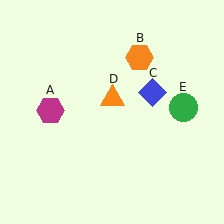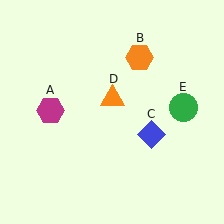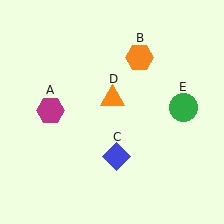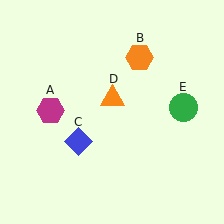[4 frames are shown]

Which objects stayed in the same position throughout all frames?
Magenta hexagon (object A) and orange hexagon (object B) and orange triangle (object D) and green circle (object E) remained stationary.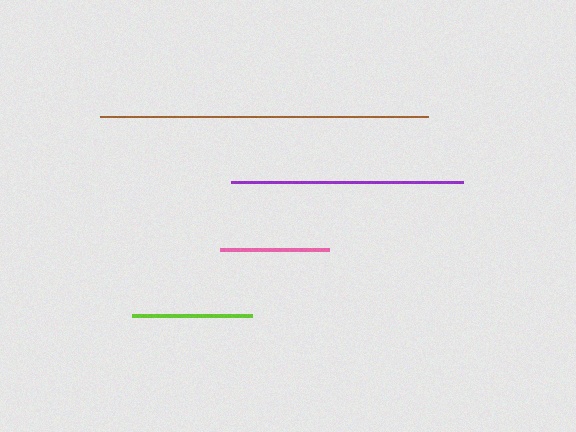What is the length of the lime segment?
The lime segment is approximately 121 pixels long.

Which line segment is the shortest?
The pink line is the shortest at approximately 109 pixels.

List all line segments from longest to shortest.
From longest to shortest: brown, purple, lime, pink.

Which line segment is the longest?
The brown line is the longest at approximately 329 pixels.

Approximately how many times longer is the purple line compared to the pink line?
The purple line is approximately 2.1 times the length of the pink line.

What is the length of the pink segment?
The pink segment is approximately 109 pixels long.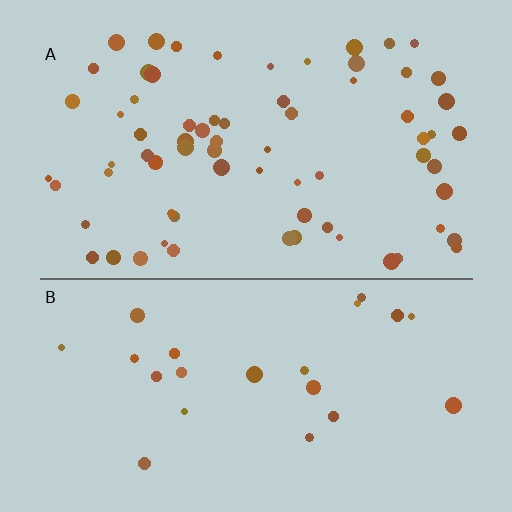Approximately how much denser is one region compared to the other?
Approximately 3.0× — region A over region B.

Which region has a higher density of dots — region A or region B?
A (the top).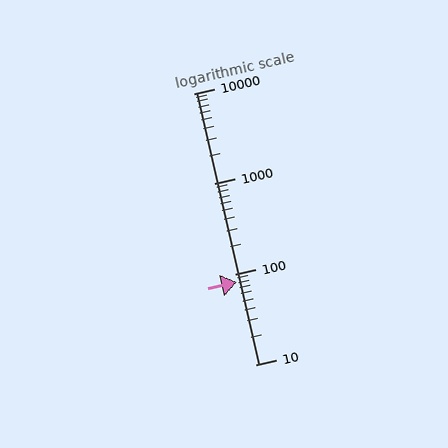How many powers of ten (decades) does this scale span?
The scale spans 3 decades, from 10 to 10000.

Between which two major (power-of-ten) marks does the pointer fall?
The pointer is between 10 and 100.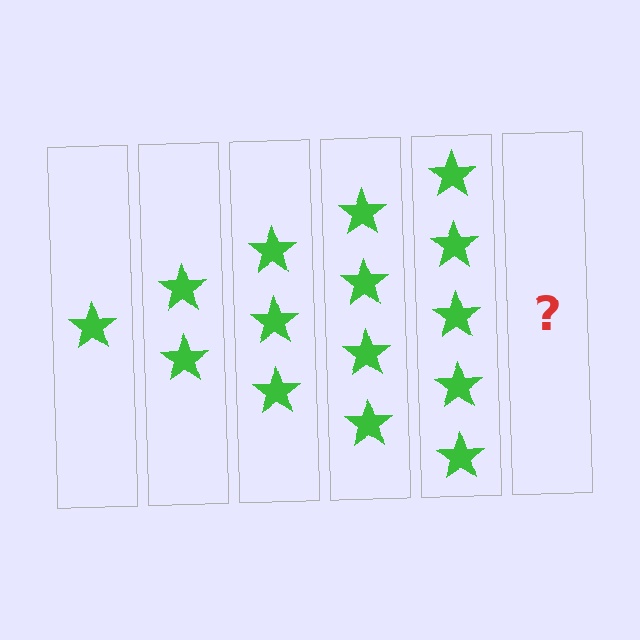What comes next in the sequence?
The next element should be 6 stars.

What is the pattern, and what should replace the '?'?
The pattern is that each step adds one more star. The '?' should be 6 stars.